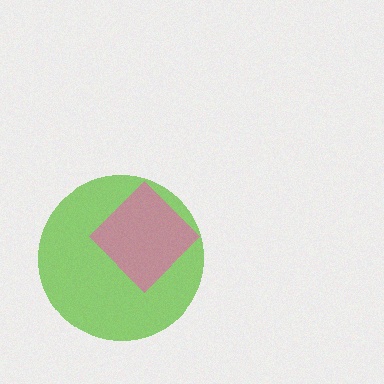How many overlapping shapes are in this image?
There are 2 overlapping shapes in the image.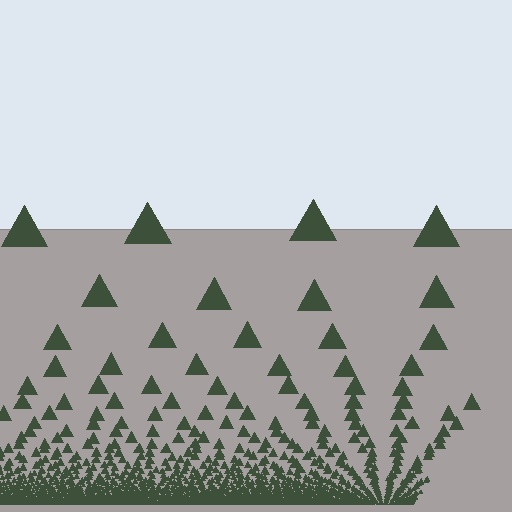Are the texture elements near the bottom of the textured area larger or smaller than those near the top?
Smaller. The gradient is inverted — elements near the bottom are smaller and denser.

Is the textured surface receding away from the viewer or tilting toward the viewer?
The surface appears to tilt toward the viewer. Texture elements get larger and sparser toward the top.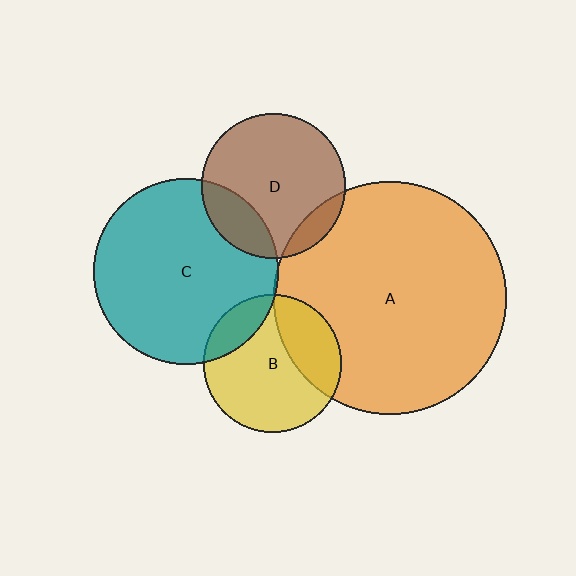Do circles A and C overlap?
Yes.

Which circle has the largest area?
Circle A (orange).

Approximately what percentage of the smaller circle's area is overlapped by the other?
Approximately 5%.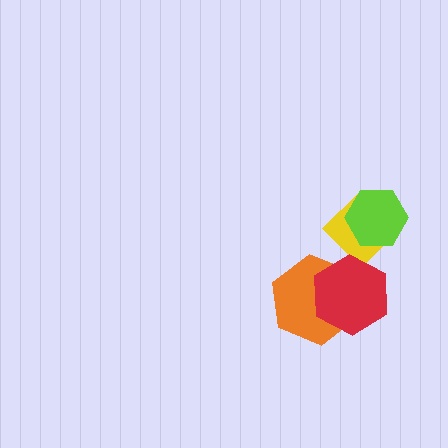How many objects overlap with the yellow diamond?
2 objects overlap with the yellow diamond.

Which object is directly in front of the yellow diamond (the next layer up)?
The lime hexagon is directly in front of the yellow diamond.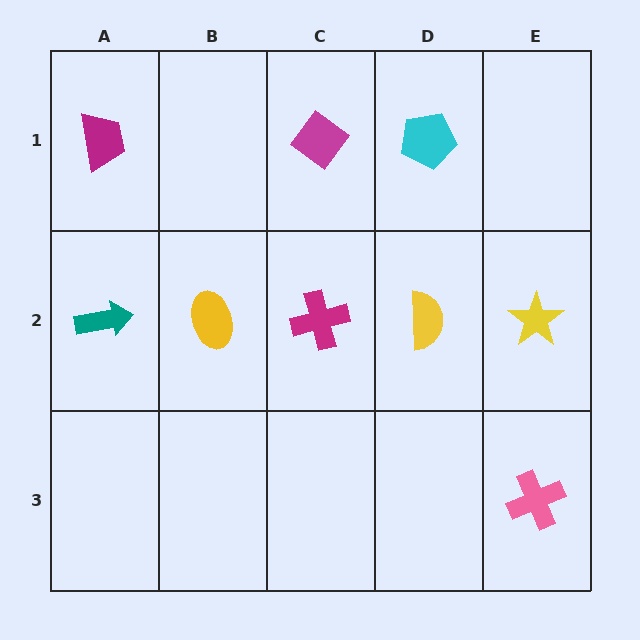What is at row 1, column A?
A magenta trapezoid.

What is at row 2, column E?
A yellow star.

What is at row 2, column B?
A yellow ellipse.